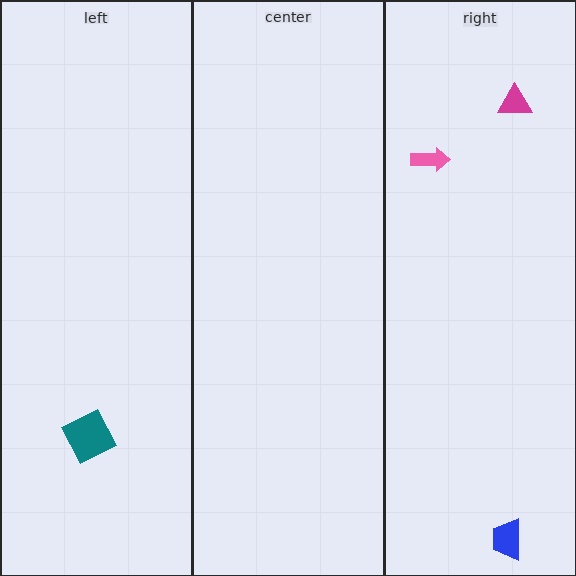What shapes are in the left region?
The teal square.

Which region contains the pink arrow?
The right region.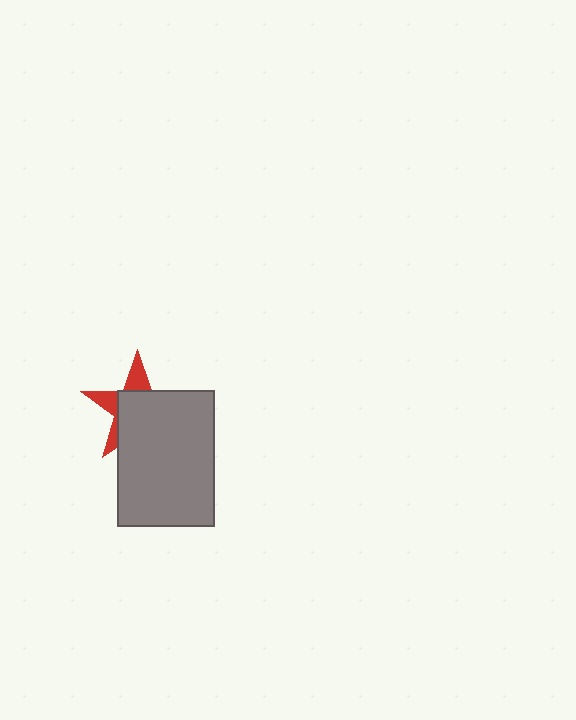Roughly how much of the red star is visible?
A small part of it is visible (roughly 33%).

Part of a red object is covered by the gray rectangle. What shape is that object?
It is a star.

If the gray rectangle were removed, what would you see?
You would see the complete red star.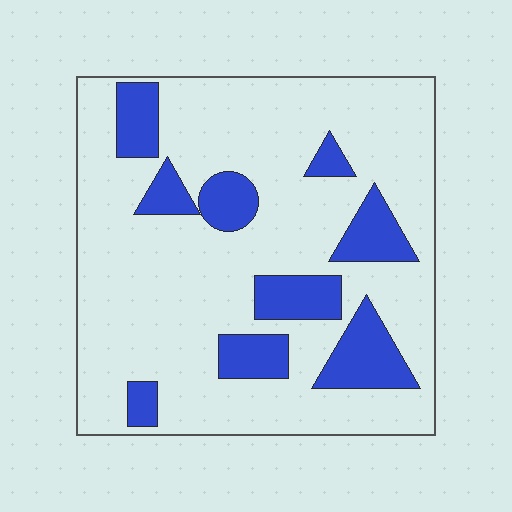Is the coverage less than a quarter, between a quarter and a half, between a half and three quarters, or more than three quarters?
Less than a quarter.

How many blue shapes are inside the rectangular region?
9.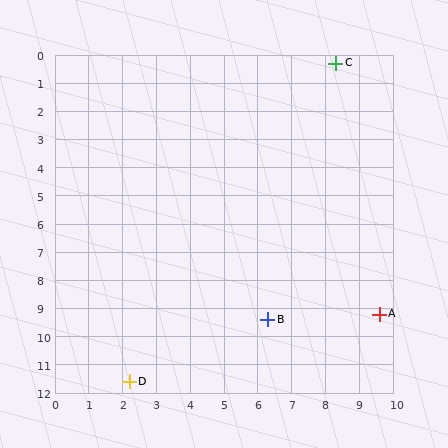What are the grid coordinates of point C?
Point C is at approximately (8.3, 0.3).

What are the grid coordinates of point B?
Point B is at approximately (6.3, 9.4).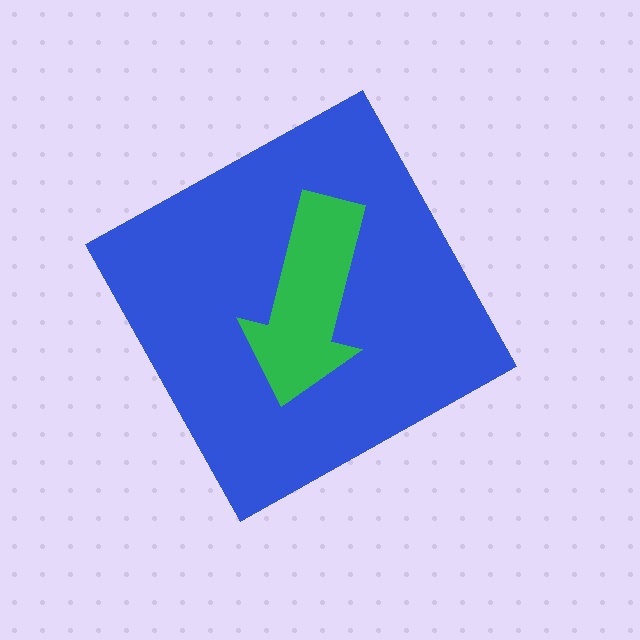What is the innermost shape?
The green arrow.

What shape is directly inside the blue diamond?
The green arrow.